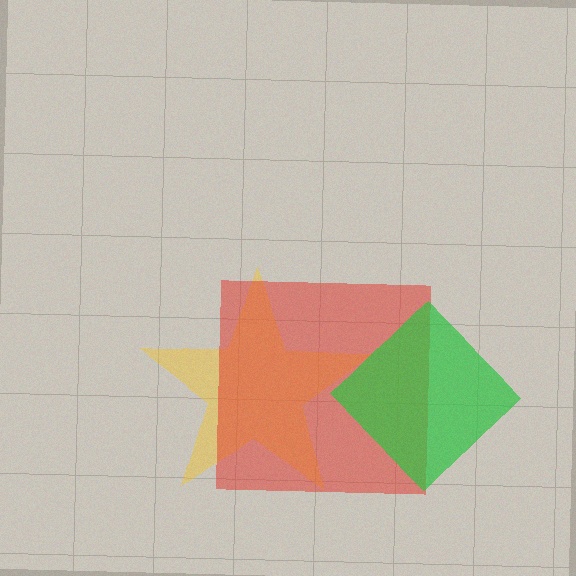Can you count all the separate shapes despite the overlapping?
Yes, there are 3 separate shapes.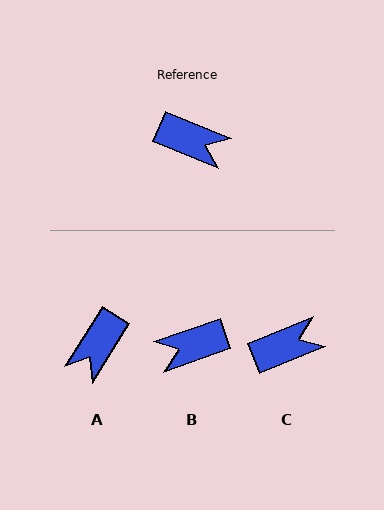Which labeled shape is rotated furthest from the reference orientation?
B, about 139 degrees away.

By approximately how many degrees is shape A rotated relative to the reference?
Approximately 100 degrees clockwise.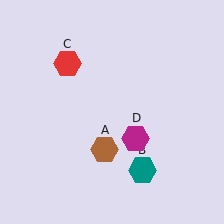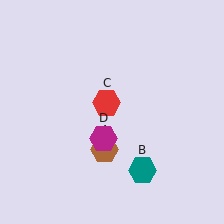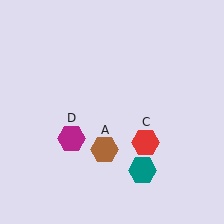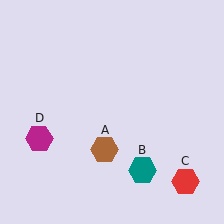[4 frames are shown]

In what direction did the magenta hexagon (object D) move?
The magenta hexagon (object D) moved left.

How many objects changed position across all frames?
2 objects changed position: red hexagon (object C), magenta hexagon (object D).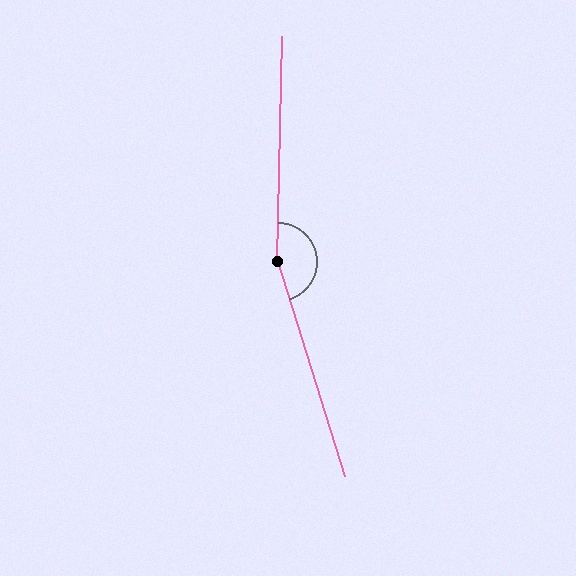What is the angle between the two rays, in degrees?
Approximately 161 degrees.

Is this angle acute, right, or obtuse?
It is obtuse.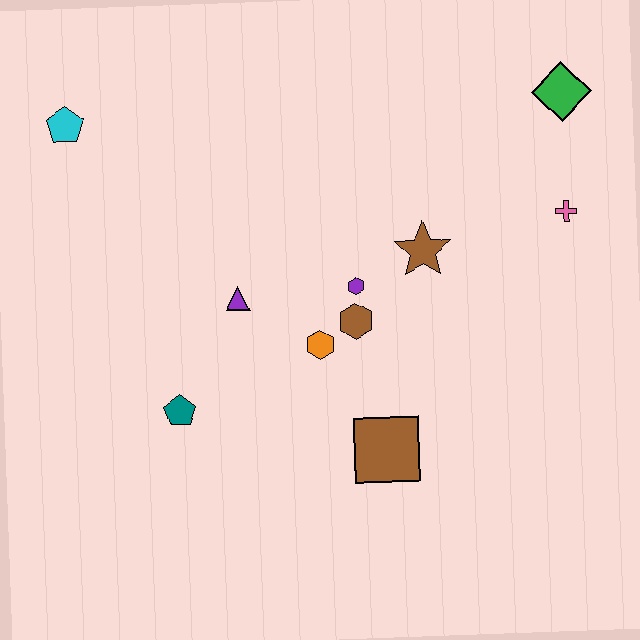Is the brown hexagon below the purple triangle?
Yes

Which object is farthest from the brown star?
The cyan pentagon is farthest from the brown star.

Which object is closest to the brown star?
The purple hexagon is closest to the brown star.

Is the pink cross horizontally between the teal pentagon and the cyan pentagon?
No